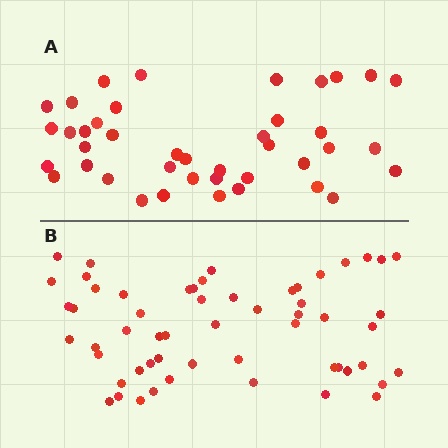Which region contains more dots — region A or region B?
Region B (the bottom region) has more dots.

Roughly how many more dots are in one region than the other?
Region B has approximately 15 more dots than region A.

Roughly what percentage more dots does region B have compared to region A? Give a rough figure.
About 35% more.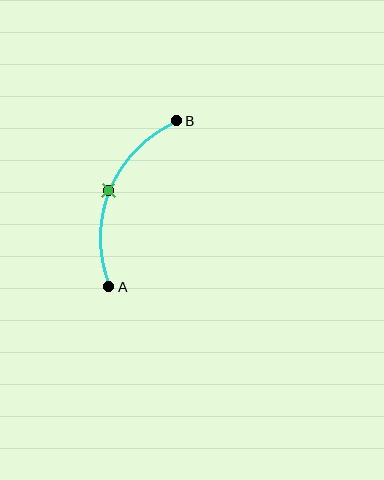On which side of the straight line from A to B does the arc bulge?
The arc bulges to the left of the straight line connecting A and B.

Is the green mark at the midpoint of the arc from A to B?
Yes. The green mark lies on the arc at equal arc-length from both A and B — it is the arc midpoint.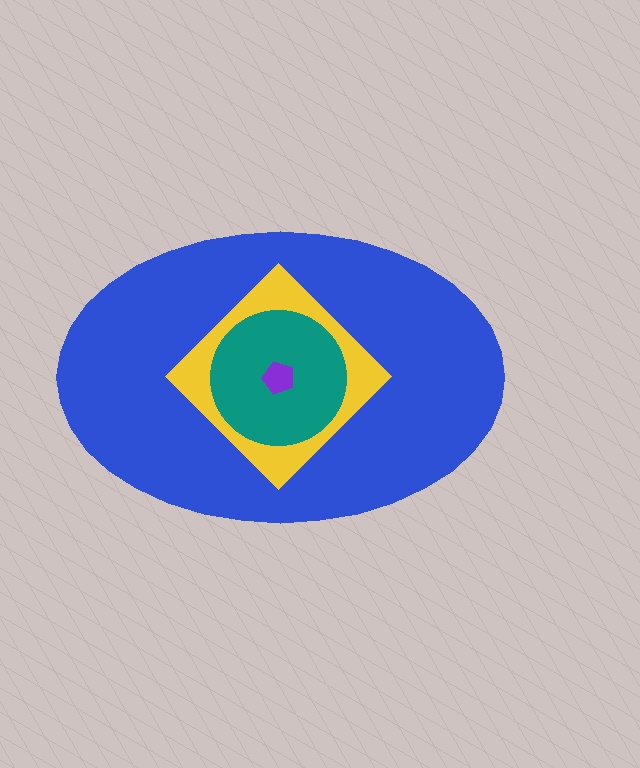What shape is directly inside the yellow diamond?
The teal circle.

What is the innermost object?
The purple pentagon.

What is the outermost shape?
The blue ellipse.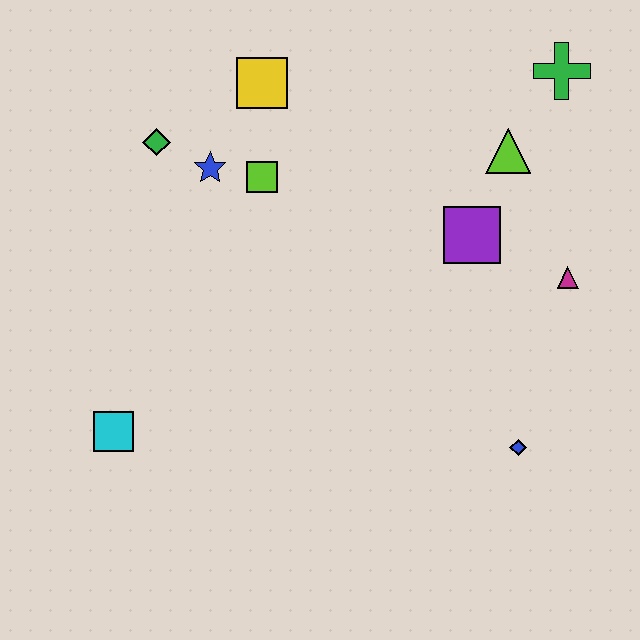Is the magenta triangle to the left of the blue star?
No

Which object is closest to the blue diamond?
The magenta triangle is closest to the blue diamond.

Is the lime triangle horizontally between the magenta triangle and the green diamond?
Yes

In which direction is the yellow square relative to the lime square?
The yellow square is above the lime square.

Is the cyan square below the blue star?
Yes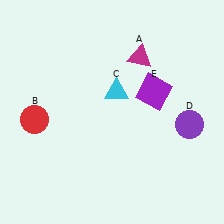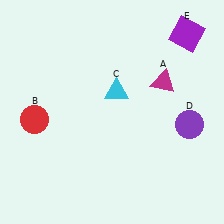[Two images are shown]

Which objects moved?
The objects that moved are: the magenta triangle (A), the purple square (E).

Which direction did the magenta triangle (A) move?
The magenta triangle (A) moved down.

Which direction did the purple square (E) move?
The purple square (E) moved up.